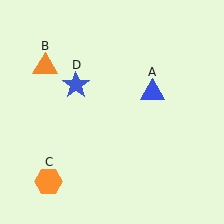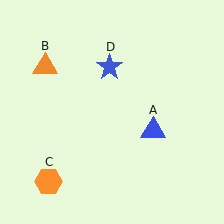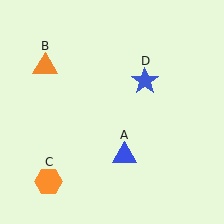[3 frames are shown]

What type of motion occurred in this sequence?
The blue triangle (object A), blue star (object D) rotated clockwise around the center of the scene.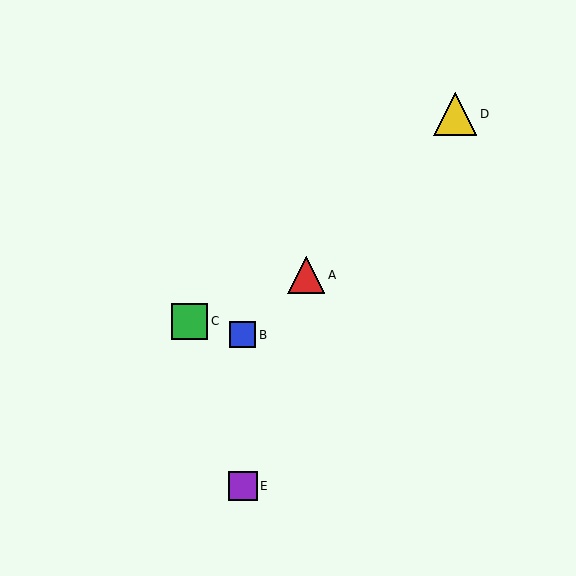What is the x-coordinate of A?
Object A is at x≈306.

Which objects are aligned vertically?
Objects B, E are aligned vertically.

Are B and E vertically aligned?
Yes, both are at x≈243.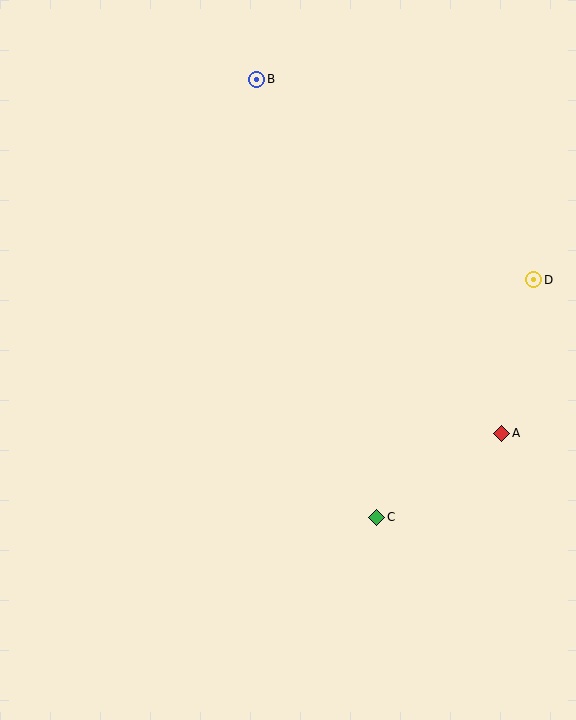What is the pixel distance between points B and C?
The distance between B and C is 454 pixels.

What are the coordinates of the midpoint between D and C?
The midpoint between D and C is at (455, 398).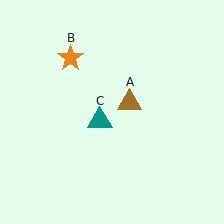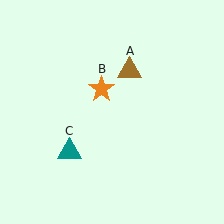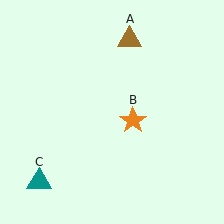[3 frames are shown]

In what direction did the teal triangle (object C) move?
The teal triangle (object C) moved down and to the left.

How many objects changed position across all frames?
3 objects changed position: brown triangle (object A), orange star (object B), teal triangle (object C).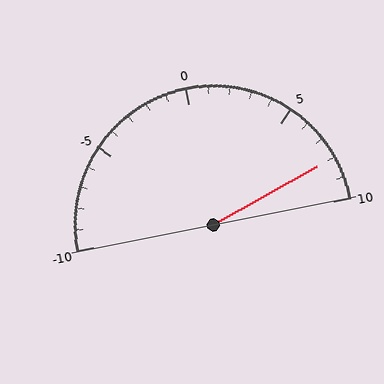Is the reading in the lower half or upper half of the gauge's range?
The reading is in the upper half of the range (-10 to 10).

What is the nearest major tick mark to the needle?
The nearest major tick mark is 10.